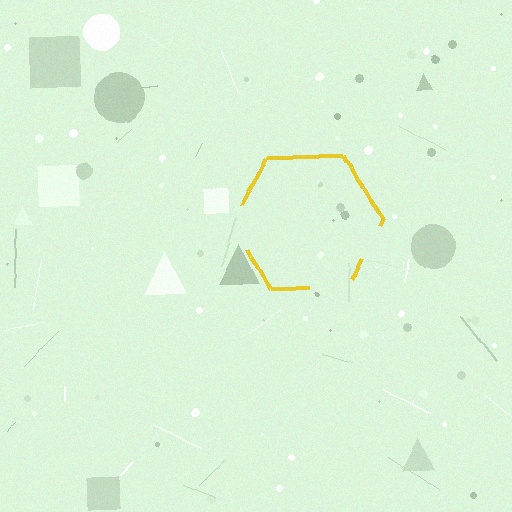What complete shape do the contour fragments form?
The contour fragments form a hexagon.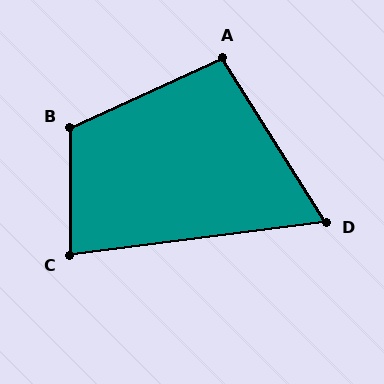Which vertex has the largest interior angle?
B, at approximately 115 degrees.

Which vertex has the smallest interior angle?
D, at approximately 65 degrees.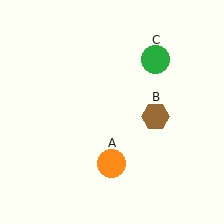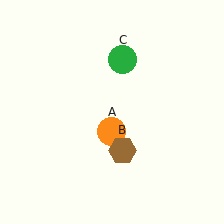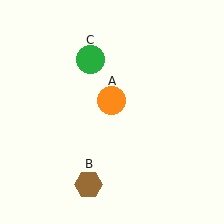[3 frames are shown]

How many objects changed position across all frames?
3 objects changed position: orange circle (object A), brown hexagon (object B), green circle (object C).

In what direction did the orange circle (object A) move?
The orange circle (object A) moved up.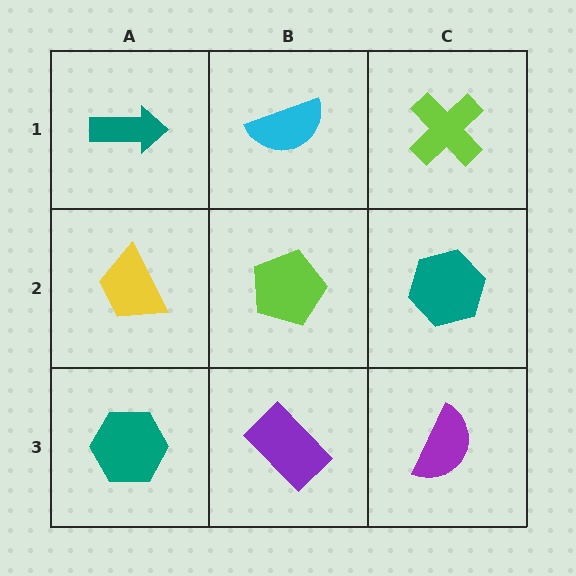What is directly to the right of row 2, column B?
A teal hexagon.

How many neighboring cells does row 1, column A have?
2.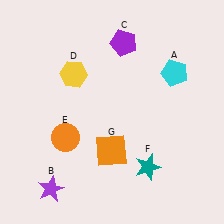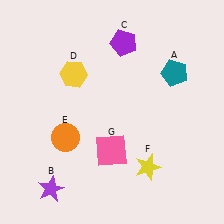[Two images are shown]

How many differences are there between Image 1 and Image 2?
There are 3 differences between the two images.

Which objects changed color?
A changed from cyan to teal. F changed from teal to yellow. G changed from orange to pink.